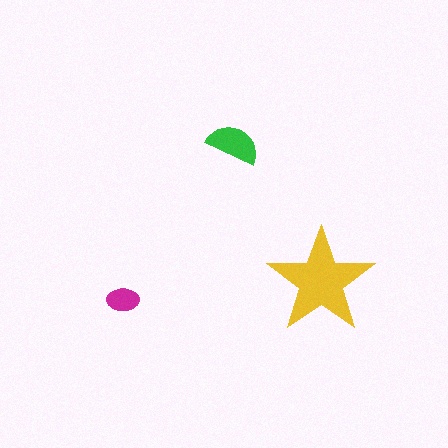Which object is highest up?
The green semicircle is topmost.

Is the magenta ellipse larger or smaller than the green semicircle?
Smaller.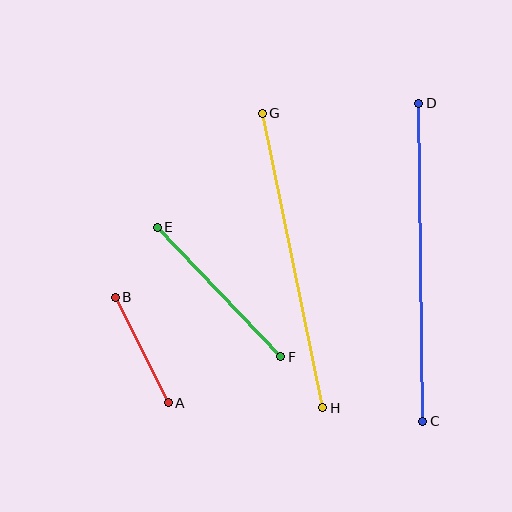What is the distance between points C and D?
The distance is approximately 318 pixels.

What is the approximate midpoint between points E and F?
The midpoint is at approximately (219, 292) pixels.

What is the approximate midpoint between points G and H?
The midpoint is at approximately (292, 261) pixels.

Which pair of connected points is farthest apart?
Points C and D are farthest apart.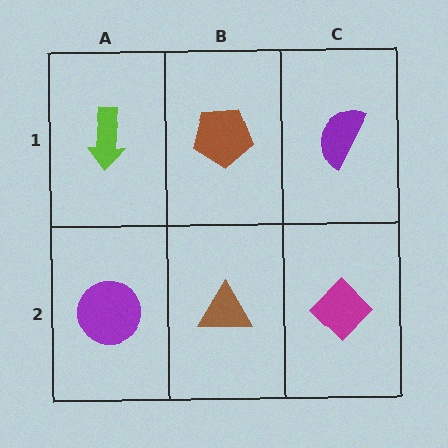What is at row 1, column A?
A lime arrow.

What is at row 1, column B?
A brown pentagon.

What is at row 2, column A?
A purple circle.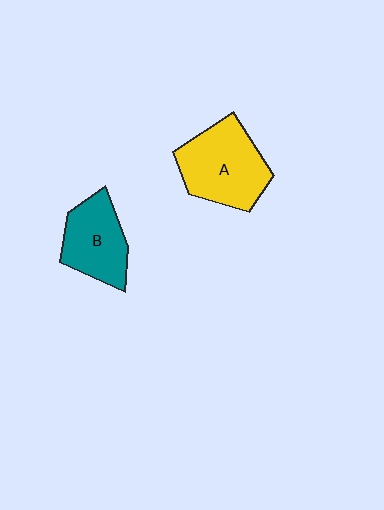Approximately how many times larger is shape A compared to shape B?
Approximately 1.3 times.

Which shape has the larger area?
Shape A (yellow).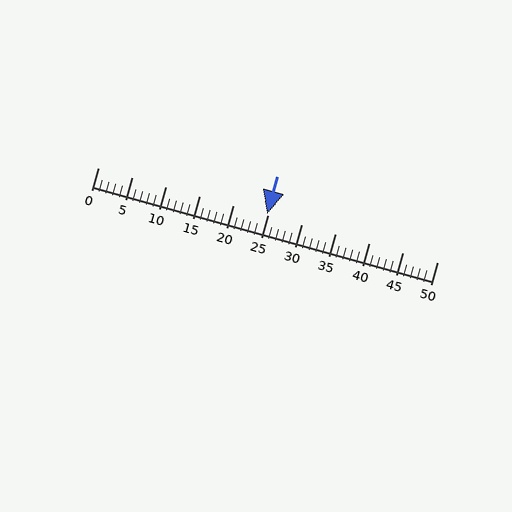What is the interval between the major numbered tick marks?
The major tick marks are spaced 5 units apart.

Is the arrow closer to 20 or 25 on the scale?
The arrow is closer to 25.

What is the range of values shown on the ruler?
The ruler shows values from 0 to 50.